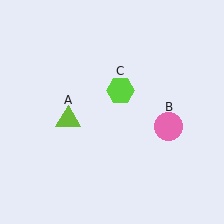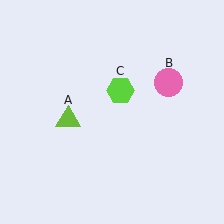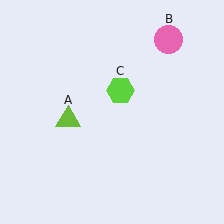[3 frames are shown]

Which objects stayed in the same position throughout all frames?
Lime triangle (object A) and lime hexagon (object C) remained stationary.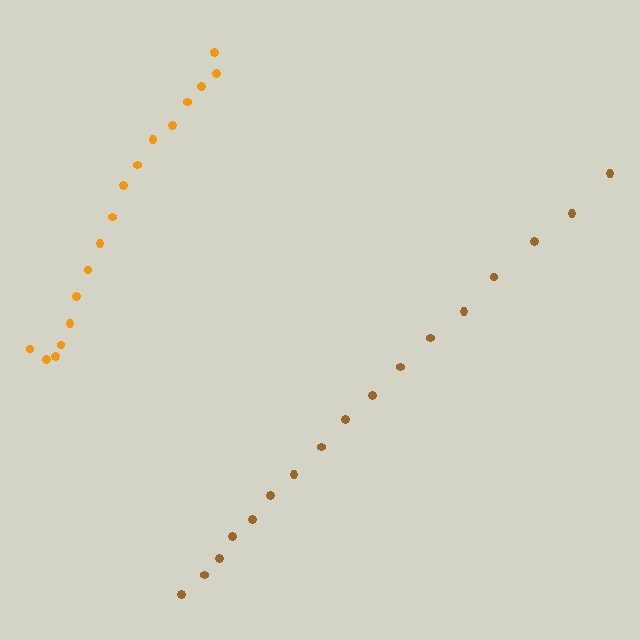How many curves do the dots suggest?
There are 2 distinct paths.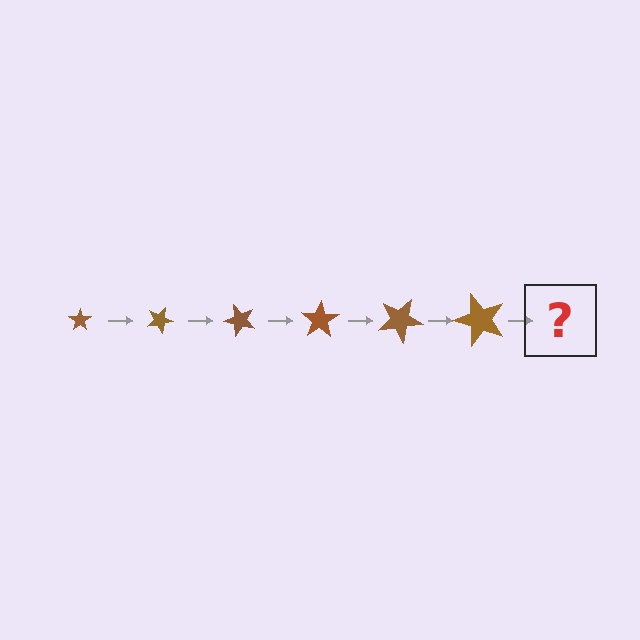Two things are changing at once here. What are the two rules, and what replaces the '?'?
The two rules are that the star grows larger each step and it rotates 25 degrees each step. The '?' should be a star, larger than the previous one and rotated 150 degrees from the start.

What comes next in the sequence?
The next element should be a star, larger than the previous one and rotated 150 degrees from the start.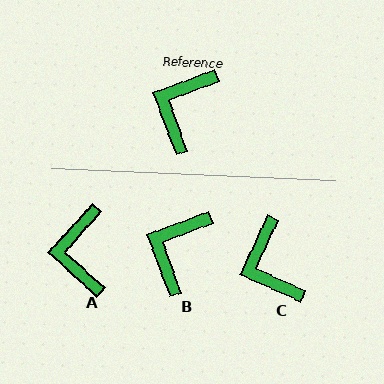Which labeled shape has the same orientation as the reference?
B.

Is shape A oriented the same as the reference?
No, it is off by about 27 degrees.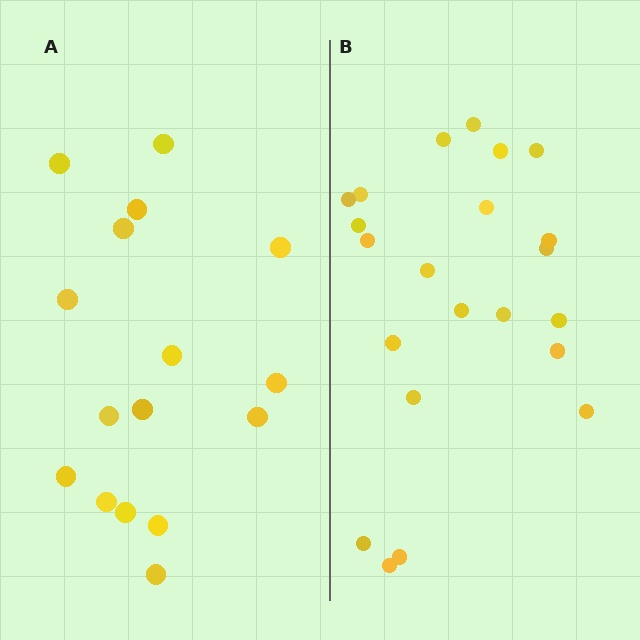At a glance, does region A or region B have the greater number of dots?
Region B (the right region) has more dots.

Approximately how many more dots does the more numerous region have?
Region B has about 6 more dots than region A.